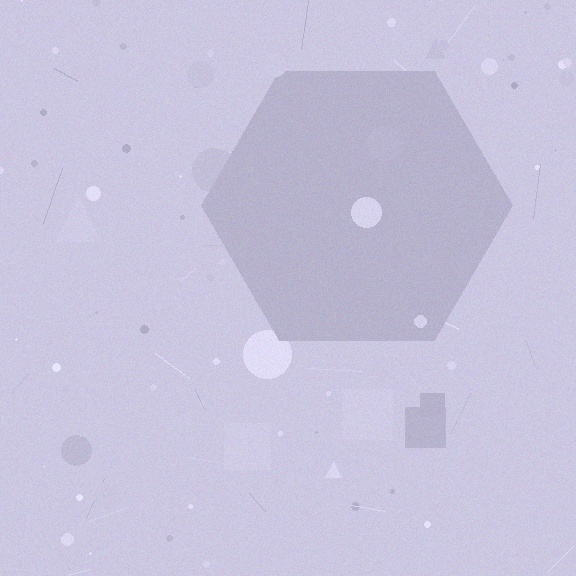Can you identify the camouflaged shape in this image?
The camouflaged shape is a hexagon.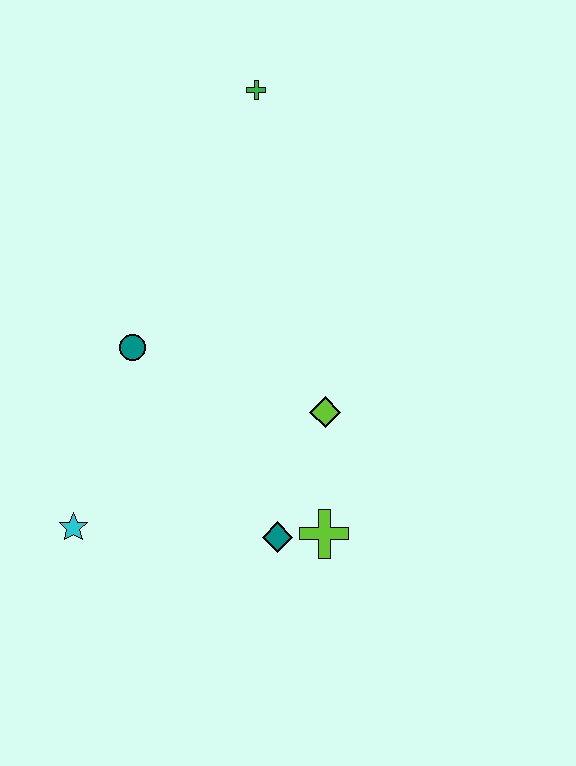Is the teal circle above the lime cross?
Yes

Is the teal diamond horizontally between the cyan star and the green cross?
No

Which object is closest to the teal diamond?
The lime cross is closest to the teal diamond.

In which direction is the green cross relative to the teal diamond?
The green cross is above the teal diamond.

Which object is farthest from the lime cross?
The green cross is farthest from the lime cross.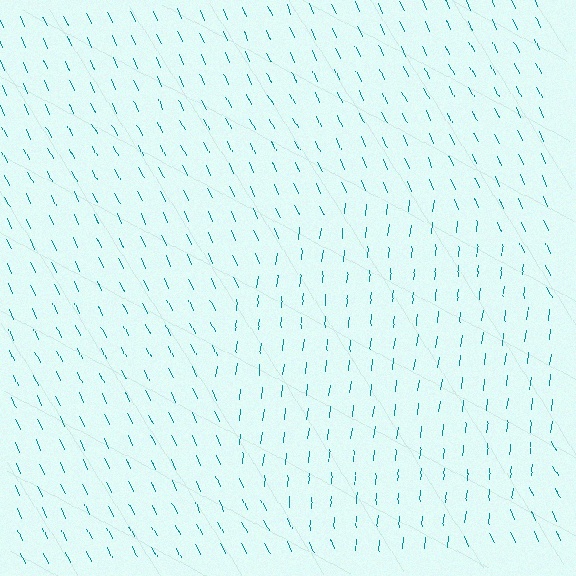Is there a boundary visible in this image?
Yes, there is a texture boundary formed by a change in line orientation.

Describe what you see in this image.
The image is filled with small teal line segments. A circle region in the image has lines oriented differently from the surrounding lines, creating a visible texture boundary.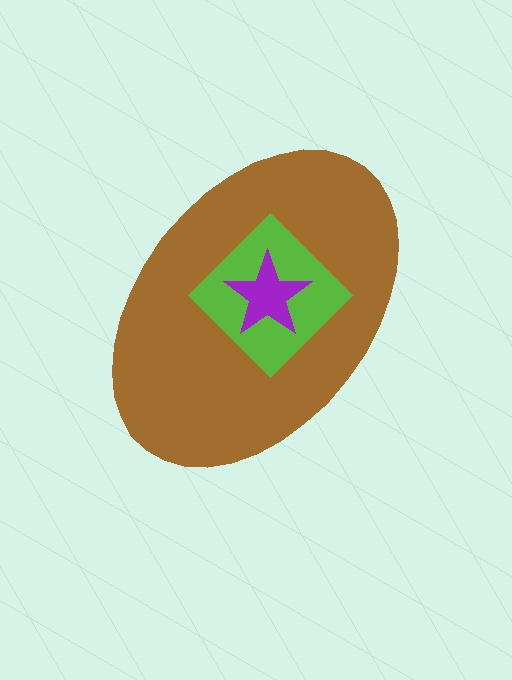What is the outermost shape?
The brown ellipse.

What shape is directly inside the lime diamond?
The purple star.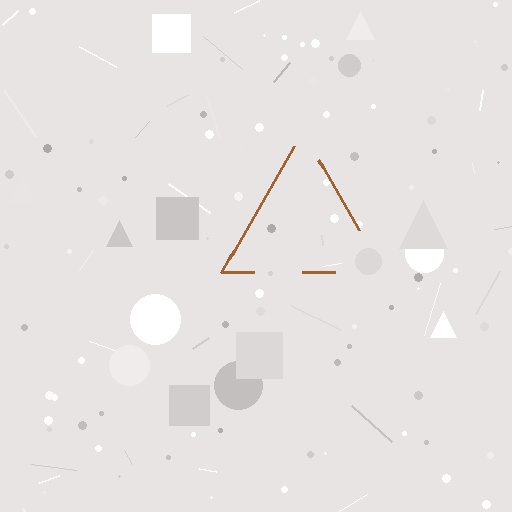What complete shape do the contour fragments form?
The contour fragments form a triangle.